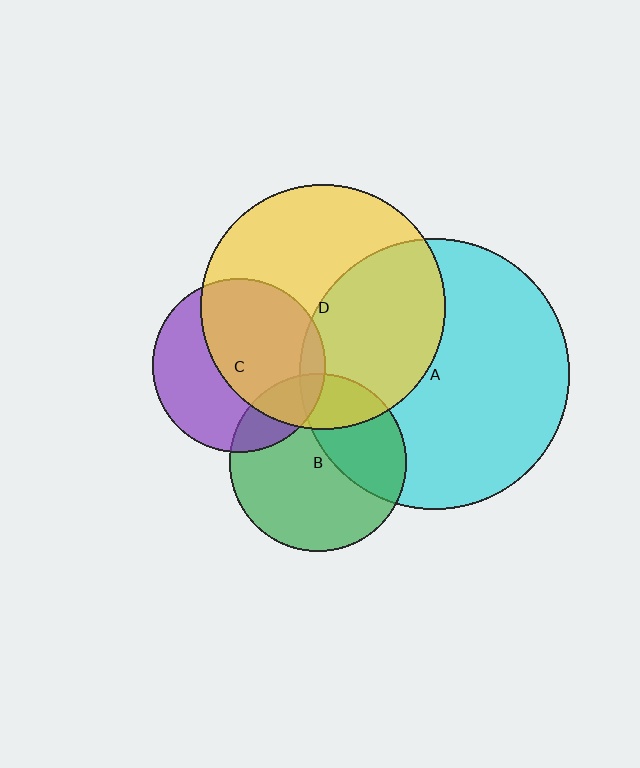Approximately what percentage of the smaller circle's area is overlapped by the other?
Approximately 45%.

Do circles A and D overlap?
Yes.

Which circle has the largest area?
Circle A (cyan).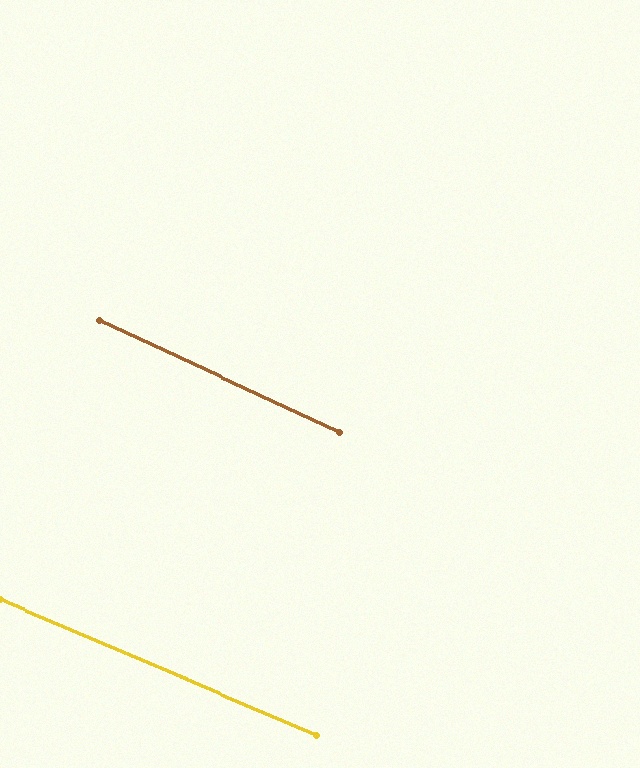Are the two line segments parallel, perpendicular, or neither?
Parallel — their directions differ by only 1.8°.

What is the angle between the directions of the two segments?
Approximately 2 degrees.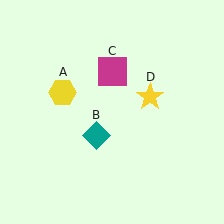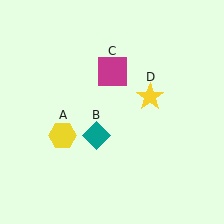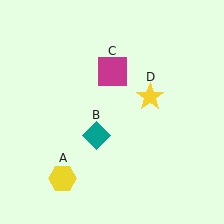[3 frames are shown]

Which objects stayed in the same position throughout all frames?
Teal diamond (object B) and magenta square (object C) and yellow star (object D) remained stationary.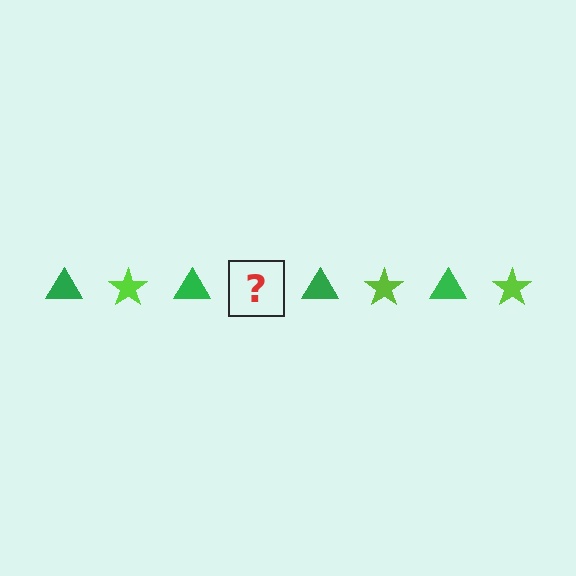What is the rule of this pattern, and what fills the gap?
The rule is that the pattern alternates between green triangle and lime star. The gap should be filled with a lime star.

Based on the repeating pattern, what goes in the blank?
The blank should be a lime star.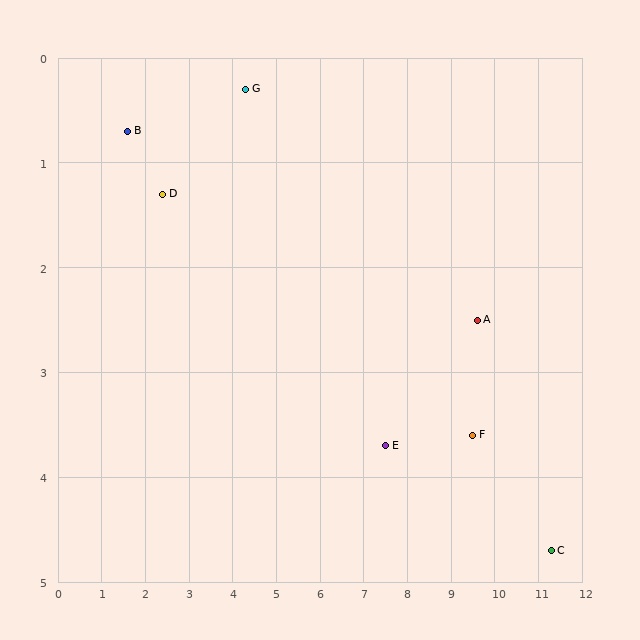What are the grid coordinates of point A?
Point A is at approximately (9.6, 2.5).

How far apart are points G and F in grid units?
Points G and F are about 6.2 grid units apart.